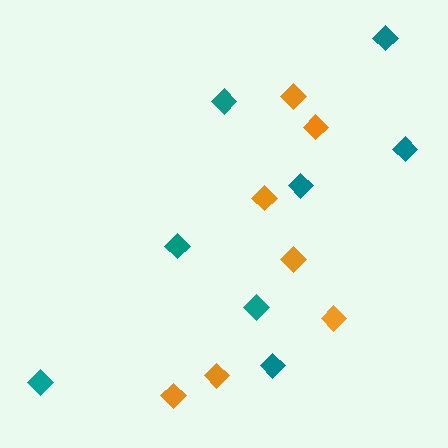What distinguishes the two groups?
There are 2 groups: one group of orange diamonds (7) and one group of teal diamonds (8).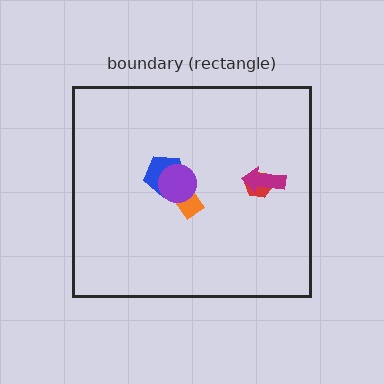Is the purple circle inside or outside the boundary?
Inside.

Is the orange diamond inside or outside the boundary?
Inside.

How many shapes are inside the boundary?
5 inside, 0 outside.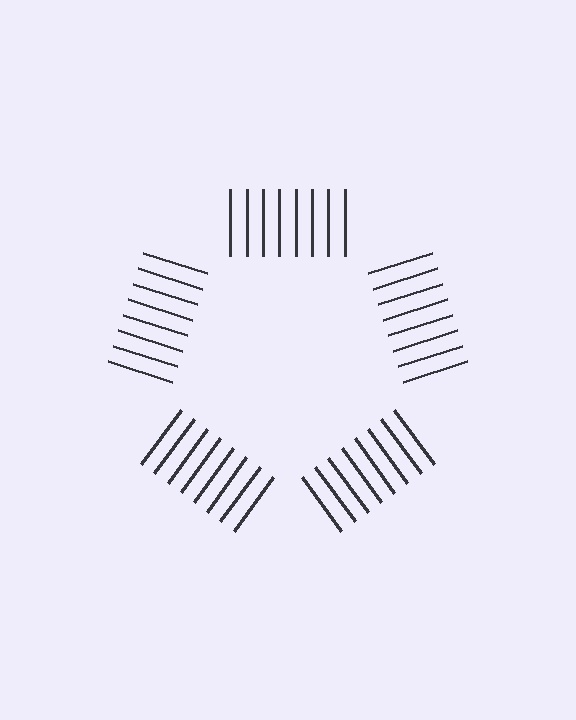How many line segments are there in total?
40 — 8 along each of the 5 edges.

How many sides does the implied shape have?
5 sides — the line-ends trace a pentagon.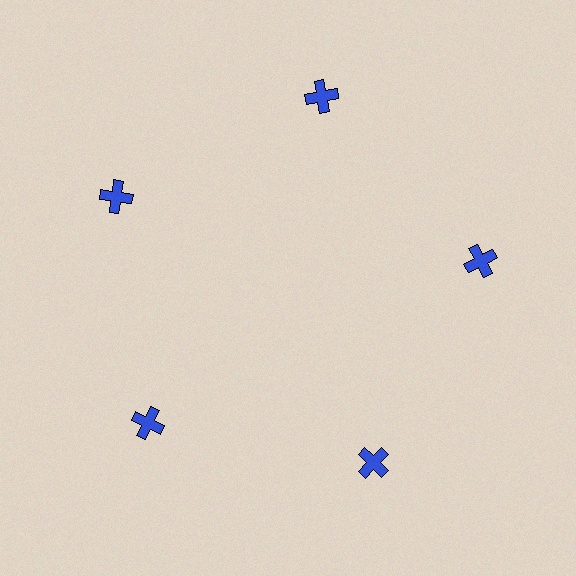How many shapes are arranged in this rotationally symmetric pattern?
There are 5 shapes, arranged in 5 groups of 1.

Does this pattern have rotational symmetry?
Yes, this pattern has 5-fold rotational symmetry. It looks the same after rotating 72 degrees around the center.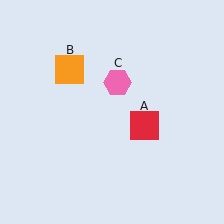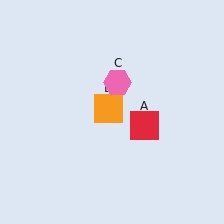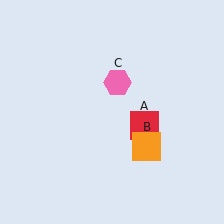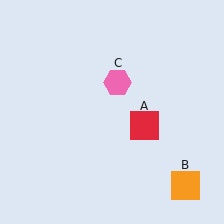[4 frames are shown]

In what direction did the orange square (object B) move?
The orange square (object B) moved down and to the right.